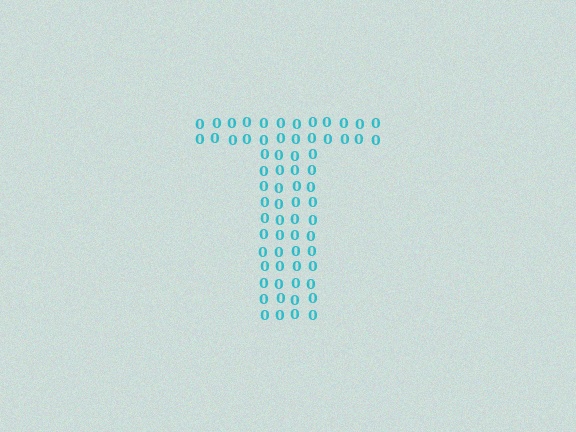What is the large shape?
The large shape is the letter T.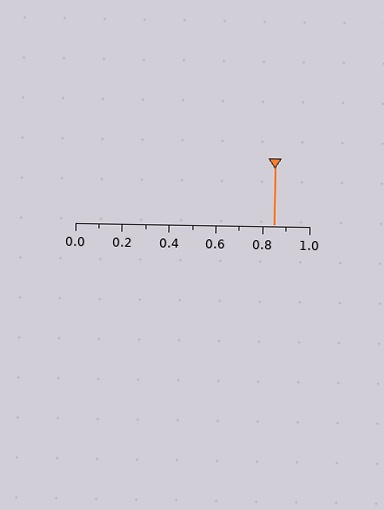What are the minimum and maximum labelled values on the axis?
The axis runs from 0.0 to 1.0.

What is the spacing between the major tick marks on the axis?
The major ticks are spaced 0.2 apart.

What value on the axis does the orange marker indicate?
The marker indicates approximately 0.85.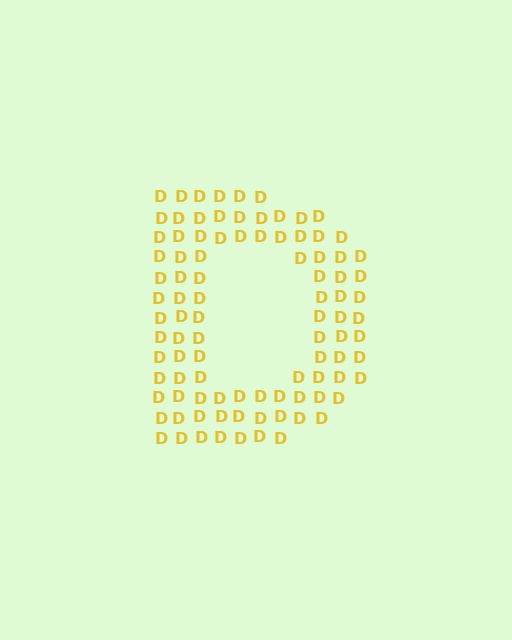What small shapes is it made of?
It is made of small letter D's.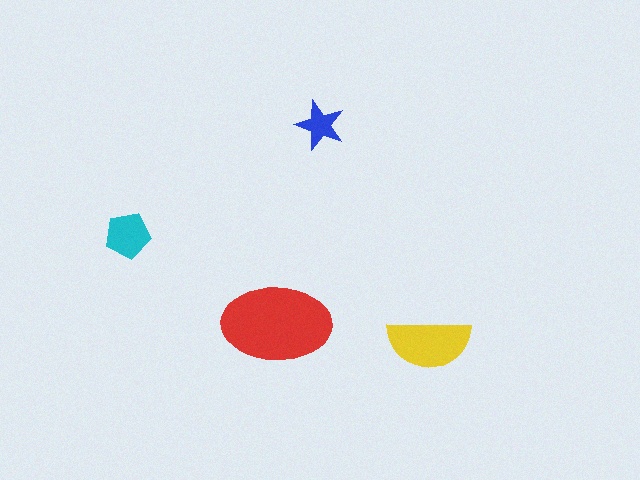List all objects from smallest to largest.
The blue star, the cyan pentagon, the yellow semicircle, the red ellipse.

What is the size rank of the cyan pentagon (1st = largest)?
3rd.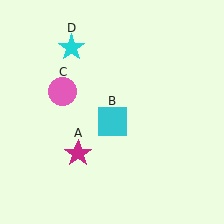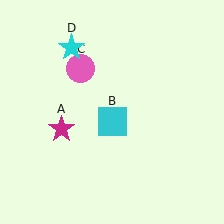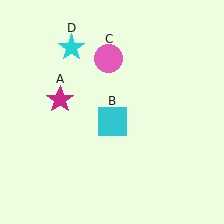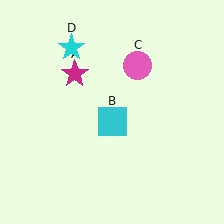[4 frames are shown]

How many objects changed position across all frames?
2 objects changed position: magenta star (object A), pink circle (object C).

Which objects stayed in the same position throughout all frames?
Cyan square (object B) and cyan star (object D) remained stationary.